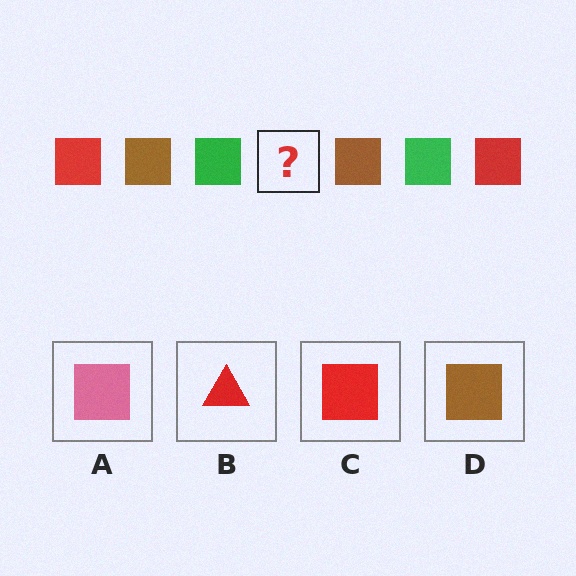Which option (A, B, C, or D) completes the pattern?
C.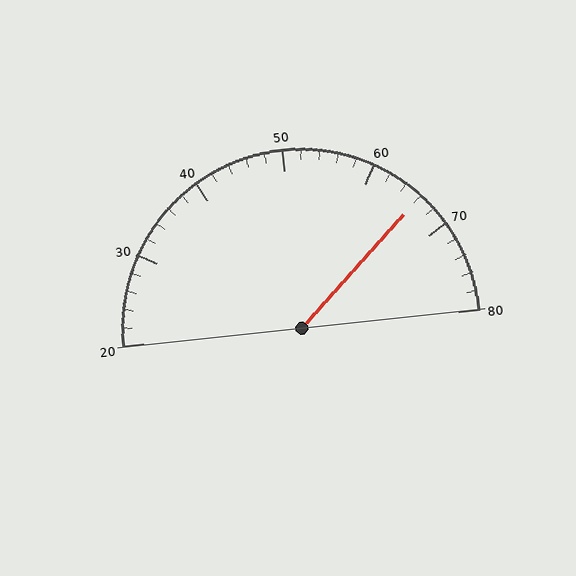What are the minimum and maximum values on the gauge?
The gauge ranges from 20 to 80.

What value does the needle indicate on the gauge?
The needle indicates approximately 66.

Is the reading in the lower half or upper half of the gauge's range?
The reading is in the upper half of the range (20 to 80).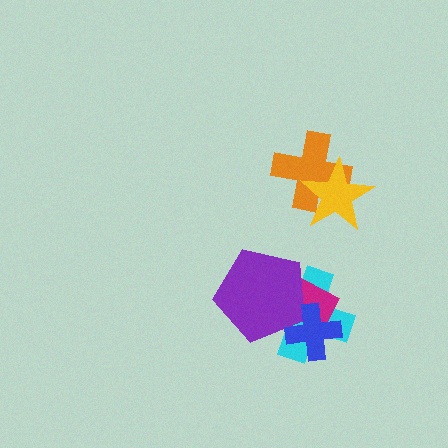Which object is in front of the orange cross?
The yellow star is in front of the orange cross.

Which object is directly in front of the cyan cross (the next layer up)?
The magenta rectangle is directly in front of the cyan cross.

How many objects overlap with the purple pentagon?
3 objects overlap with the purple pentagon.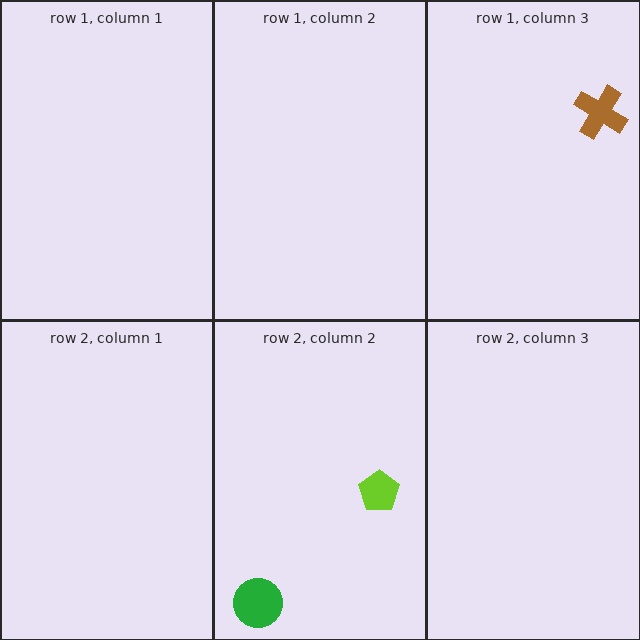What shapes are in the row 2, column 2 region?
The green circle, the lime pentagon.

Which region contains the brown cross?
The row 1, column 3 region.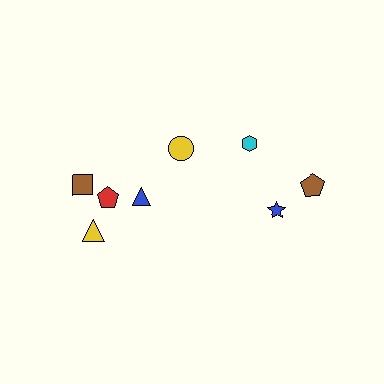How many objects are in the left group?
There are 5 objects.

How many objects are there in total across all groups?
There are 8 objects.